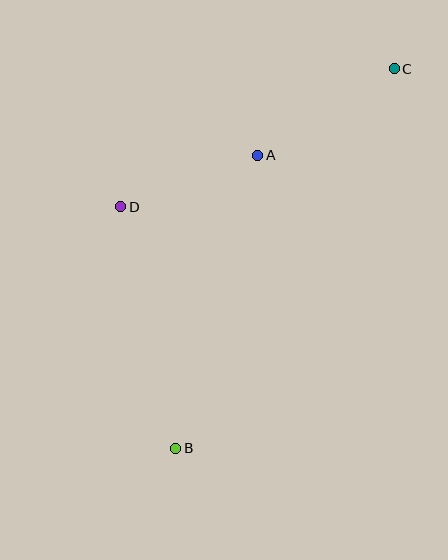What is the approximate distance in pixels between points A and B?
The distance between A and B is approximately 304 pixels.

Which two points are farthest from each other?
Points B and C are farthest from each other.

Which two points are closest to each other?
Points A and D are closest to each other.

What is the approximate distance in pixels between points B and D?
The distance between B and D is approximately 248 pixels.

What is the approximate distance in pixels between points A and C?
The distance between A and C is approximately 162 pixels.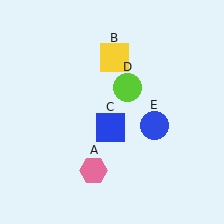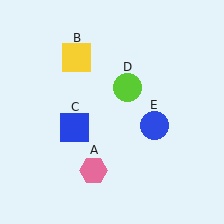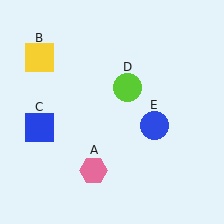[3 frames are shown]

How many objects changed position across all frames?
2 objects changed position: yellow square (object B), blue square (object C).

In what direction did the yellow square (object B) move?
The yellow square (object B) moved left.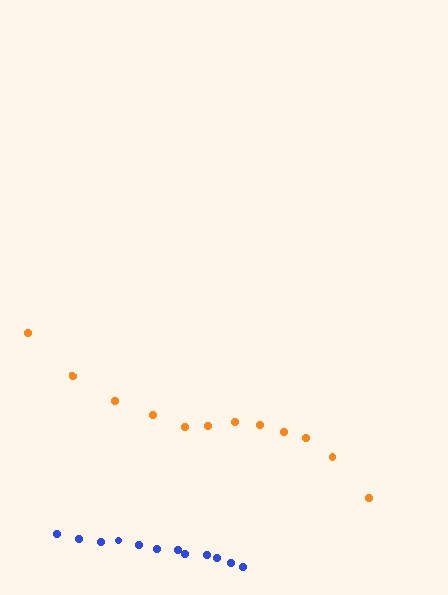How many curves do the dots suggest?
There are 2 distinct paths.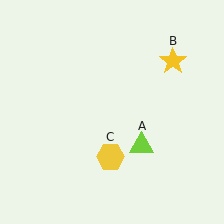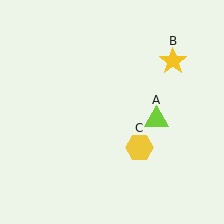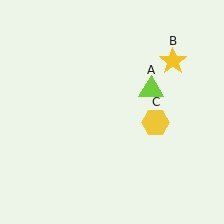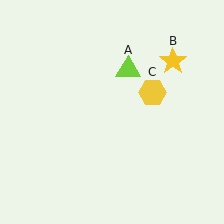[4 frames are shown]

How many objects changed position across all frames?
2 objects changed position: lime triangle (object A), yellow hexagon (object C).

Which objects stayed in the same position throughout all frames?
Yellow star (object B) remained stationary.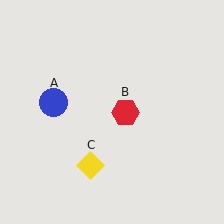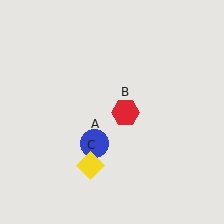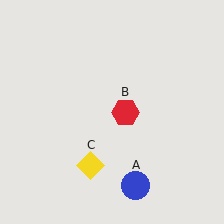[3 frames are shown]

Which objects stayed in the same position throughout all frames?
Red hexagon (object B) and yellow diamond (object C) remained stationary.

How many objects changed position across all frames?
1 object changed position: blue circle (object A).